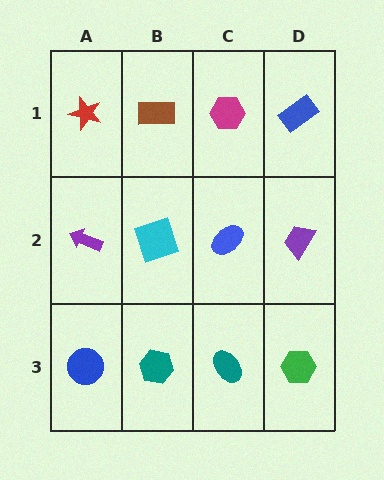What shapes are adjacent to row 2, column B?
A brown rectangle (row 1, column B), a teal hexagon (row 3, column B), a purple arrow (row 2, column A), a blue ellipse (row 2, column C).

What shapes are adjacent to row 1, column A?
A purple arrow (row 2, column A), a brown rectangle (row 1, column B).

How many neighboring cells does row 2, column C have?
4.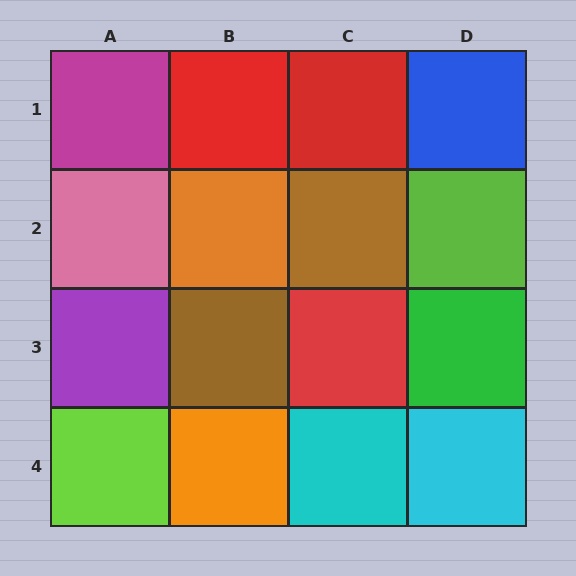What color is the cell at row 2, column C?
Brown.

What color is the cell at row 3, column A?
Purple.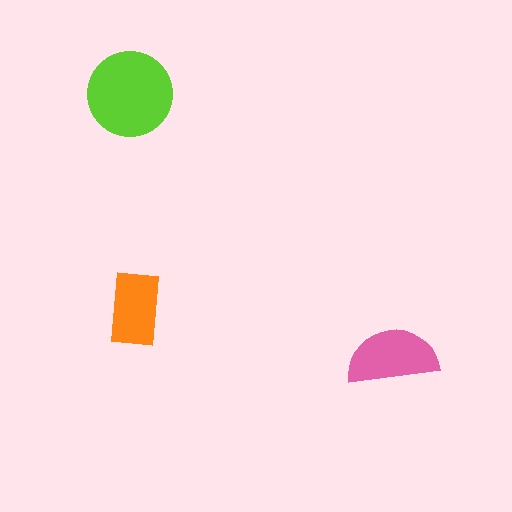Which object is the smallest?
The orange rectangle.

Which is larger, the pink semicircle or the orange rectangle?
The pink semicircle.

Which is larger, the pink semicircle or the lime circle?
The lime circle.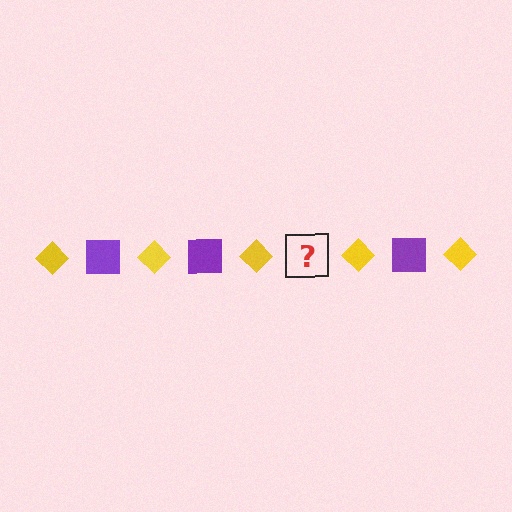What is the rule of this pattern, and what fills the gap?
The rule is that the pattern alternates between yellow diamond and purple square. The gap should be filled with a purple square.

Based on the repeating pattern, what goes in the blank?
The blank should be a purple square.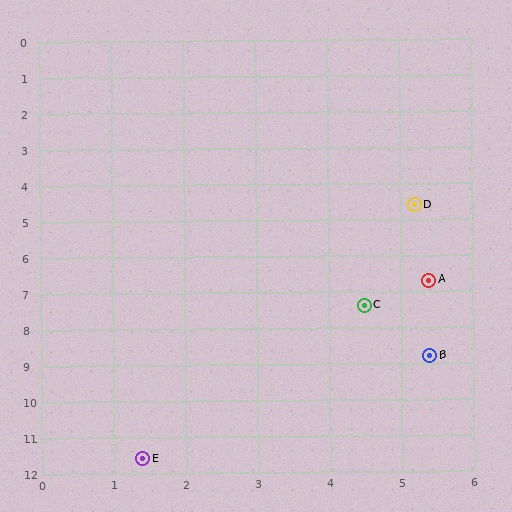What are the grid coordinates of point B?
Point B is at approximately (5.4, 8.8).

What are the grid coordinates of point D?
Point D is at approximately (5.2, 4.6).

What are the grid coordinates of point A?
Point A is at approximately (5.4, 6.7).